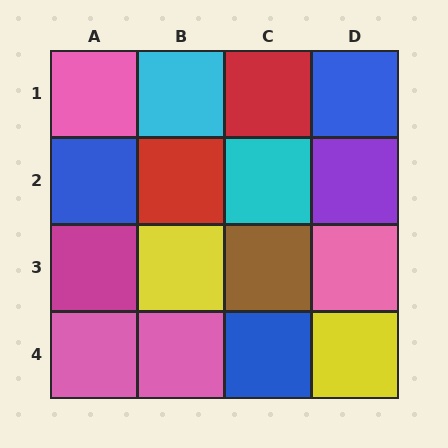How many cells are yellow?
2 cells are yellow.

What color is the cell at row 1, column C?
Red.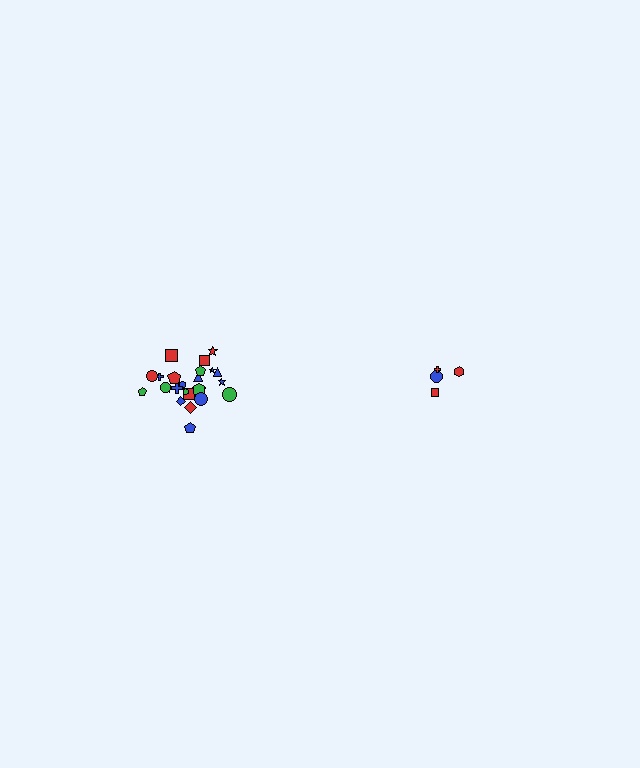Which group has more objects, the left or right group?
The left group.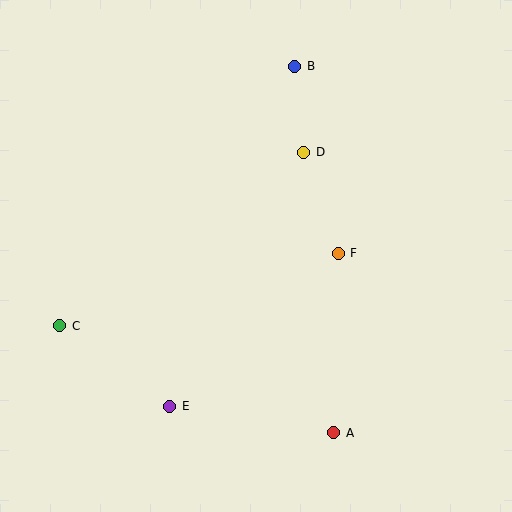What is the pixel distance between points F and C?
The distance between F and C is 288 pixels.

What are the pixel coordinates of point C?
Point C is at (60, 326).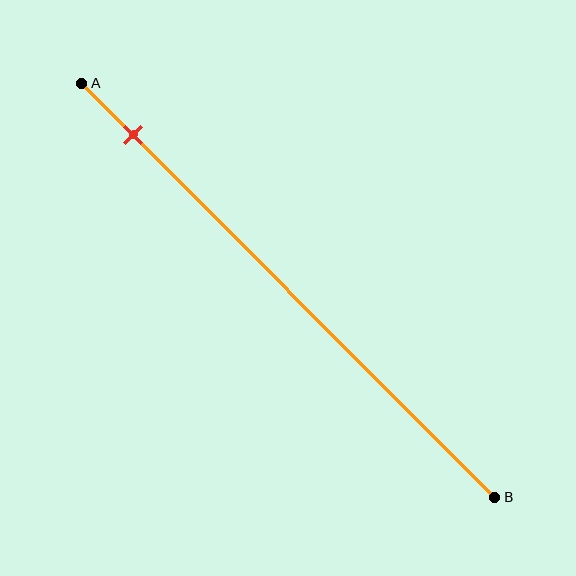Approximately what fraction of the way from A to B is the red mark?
The red mark is approximately 10% of the way from A to B.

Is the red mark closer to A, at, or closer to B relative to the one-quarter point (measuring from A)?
The red mark is closer to point A than the one-quarter point of segment AB.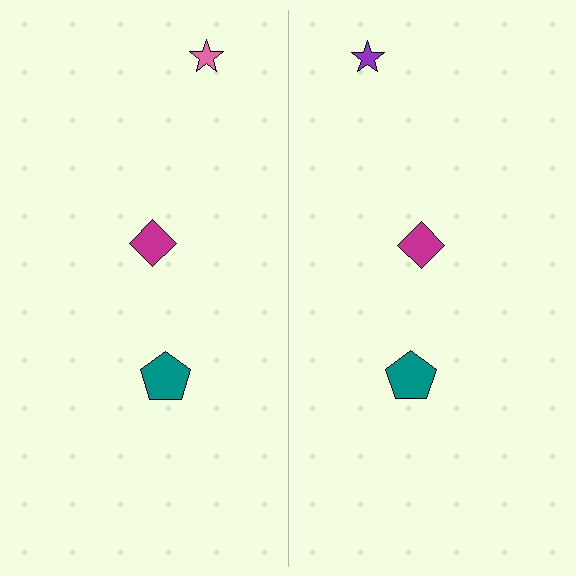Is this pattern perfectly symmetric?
No, the pattern is not perfectly symmetric. The purple star on the right side breaks the symmetry — its mirror counterpart is pink.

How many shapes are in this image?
There are 6 shapes in this image.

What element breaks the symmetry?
The purple star on the right side breaks the symmetry — its mirror counterpart is pink.